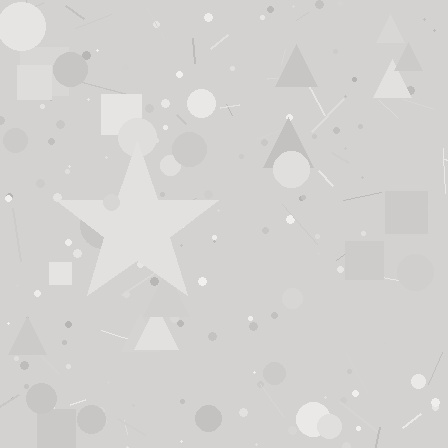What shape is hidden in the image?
A star is hidden in the image.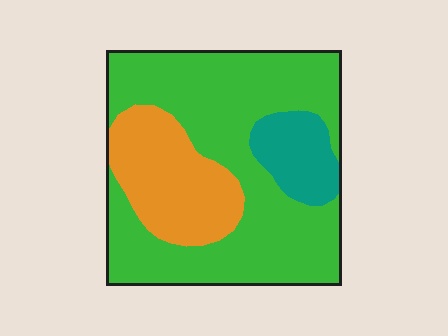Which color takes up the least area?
Teal, at roughly 10%.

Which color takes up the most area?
Green, at roughly 65%.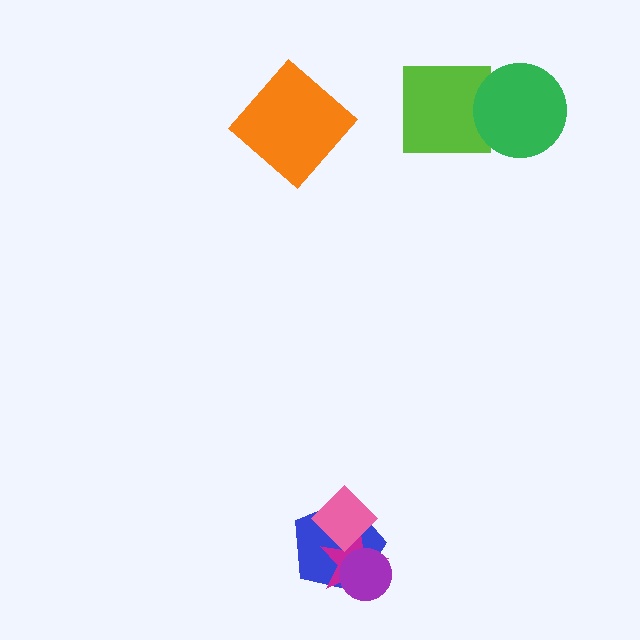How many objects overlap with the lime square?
1 object overlaps with the lime square.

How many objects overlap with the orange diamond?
0 objects overlap with the orange diamond.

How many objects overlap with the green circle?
1 object overlaps with the green circle.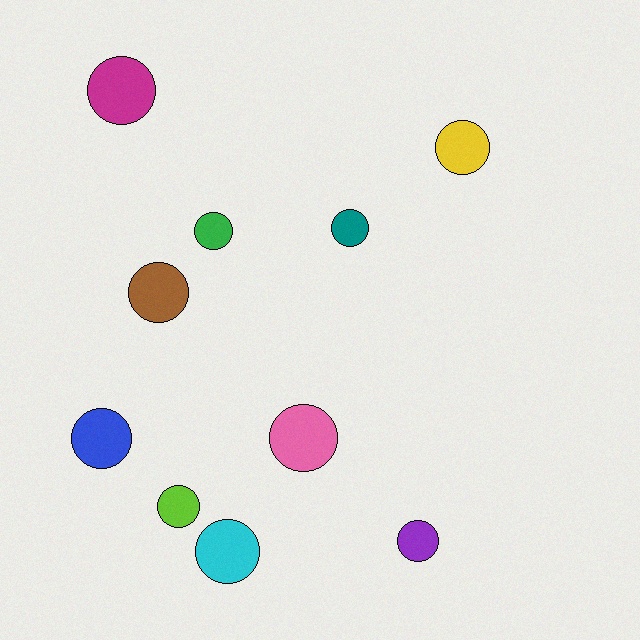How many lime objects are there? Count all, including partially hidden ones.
There is 1 lime object.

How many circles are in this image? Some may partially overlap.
There are 10 circles.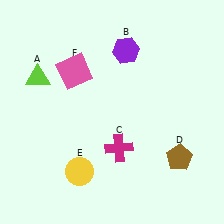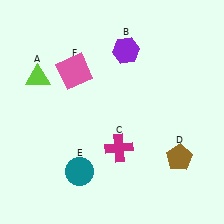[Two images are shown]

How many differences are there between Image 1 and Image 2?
There is 1 difference between the two images.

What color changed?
The circle (E) changed from yellow in Image 1 to teal in Image 2.